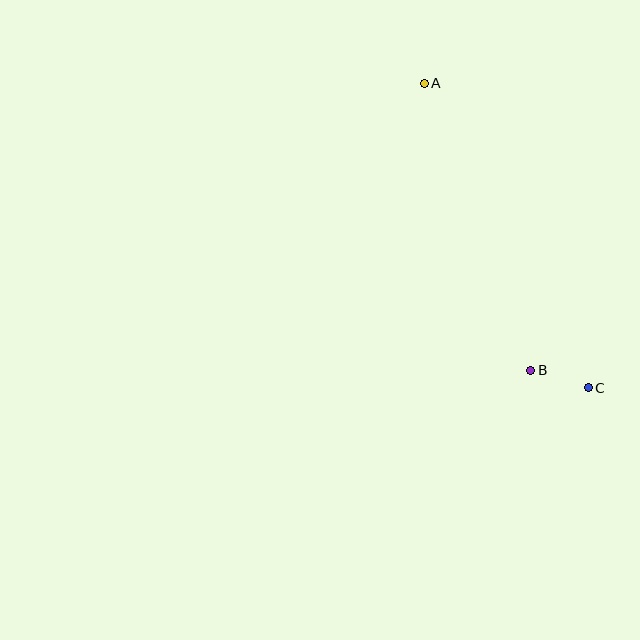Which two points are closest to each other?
Points B and C are closest to each other.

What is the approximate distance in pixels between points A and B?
The distance between A and B is approximately 306 pixels.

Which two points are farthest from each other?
Points A and C are farthest from each other.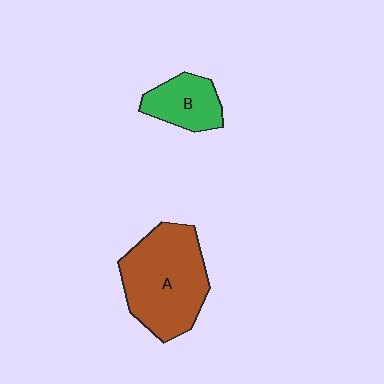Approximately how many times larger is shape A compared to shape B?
Approximately 2.2 times.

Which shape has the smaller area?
Shape B (green).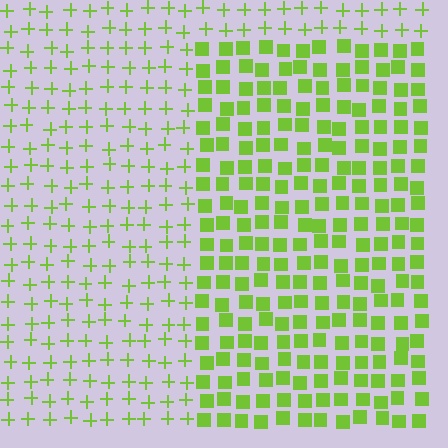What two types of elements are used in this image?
The image uses squares inside the rectangle region and plus signs outside it.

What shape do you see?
I see a rectangle.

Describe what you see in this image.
The image is filled with small lime elements arranged in a uniform grid. A rectangle-shaped region contains squares, while the surrounding area contains plus signs. The boundary is defined purely by the change in element shape.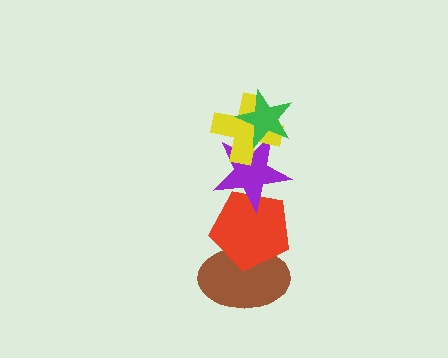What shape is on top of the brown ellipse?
The red pentagon is on top of the brown ellipse.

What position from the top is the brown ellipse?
The brown ellipse is 5th from the top.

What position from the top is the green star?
The green star is 1st from the top.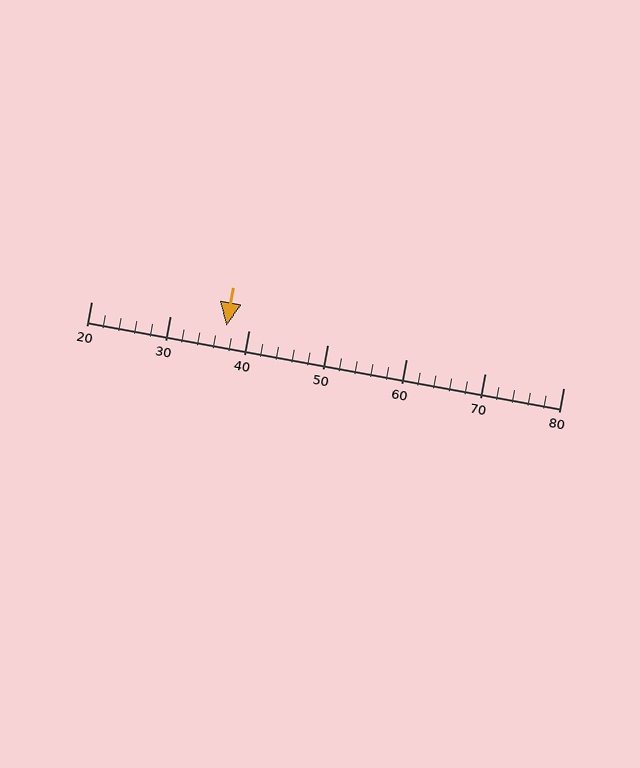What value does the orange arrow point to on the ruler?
The orange arrow points to approximately 37.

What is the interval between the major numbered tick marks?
The major tick marks are spaced 10 units apart.